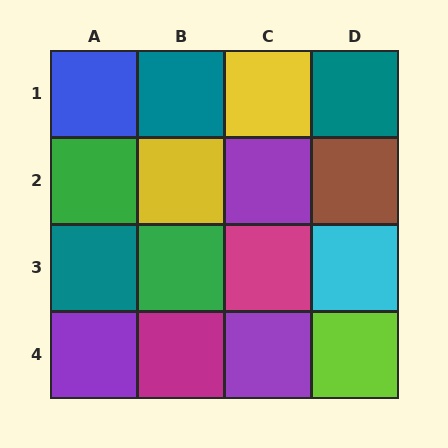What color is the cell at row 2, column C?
Purple.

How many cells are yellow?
2 cells are yellow.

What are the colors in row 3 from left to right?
Teal, green, magenta, cyan.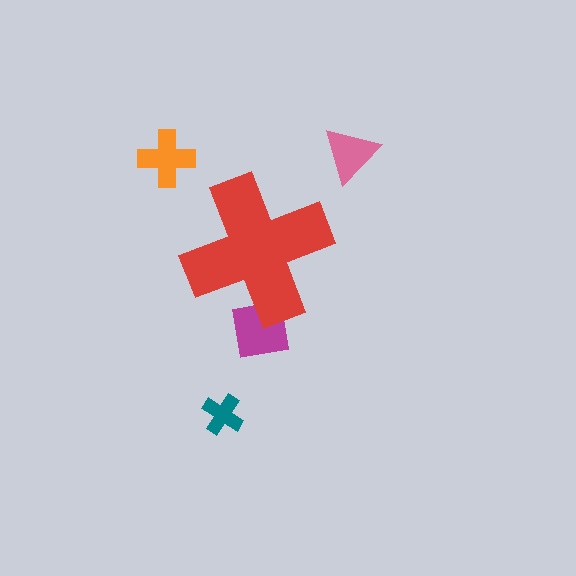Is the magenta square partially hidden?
Yes, the magenta square is partially hidden behind the red cross.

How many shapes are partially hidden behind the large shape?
1 shape is partially hidden.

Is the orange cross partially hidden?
No, the orange cross is fully visible.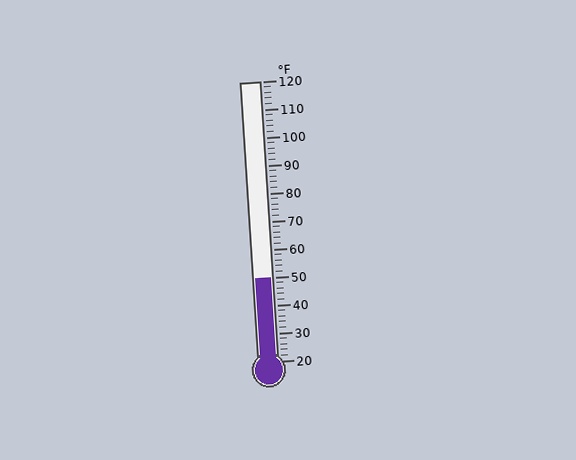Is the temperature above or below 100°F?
The temperature is below 100°F.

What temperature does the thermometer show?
The thermometer shows approximately 50°F.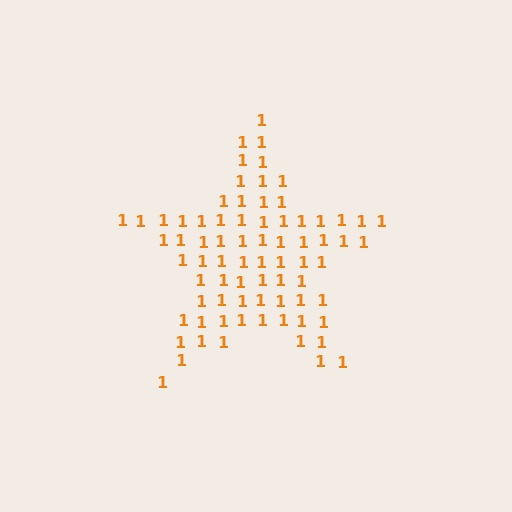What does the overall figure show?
The overall figure shows a star.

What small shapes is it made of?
It is made of small digit 1's.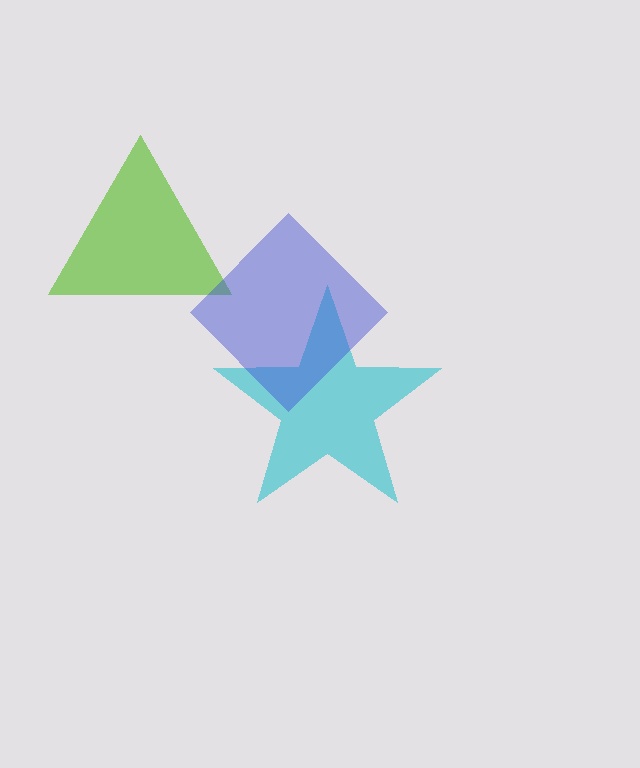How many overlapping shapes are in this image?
There are 3 overlapping shapes in the image.